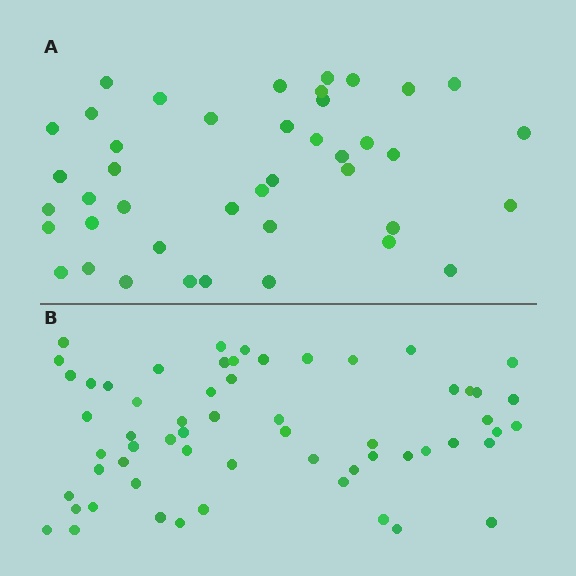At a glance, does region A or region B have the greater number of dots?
Region B (the bottom region) has more dots.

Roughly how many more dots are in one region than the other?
Region B has approximately 20 more dots than region A.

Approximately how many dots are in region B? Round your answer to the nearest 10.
About 60 dots.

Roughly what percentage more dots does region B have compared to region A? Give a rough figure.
About 45% more.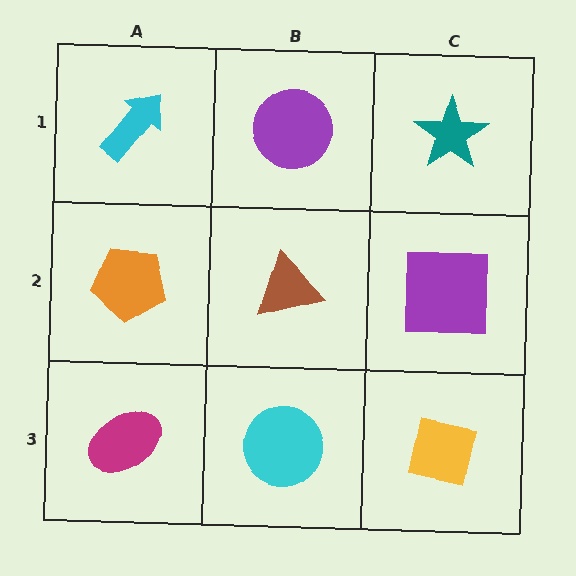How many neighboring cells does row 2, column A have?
3.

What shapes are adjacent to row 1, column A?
An orange pentagon (row 2, column A), a purple circle (row 1, column B).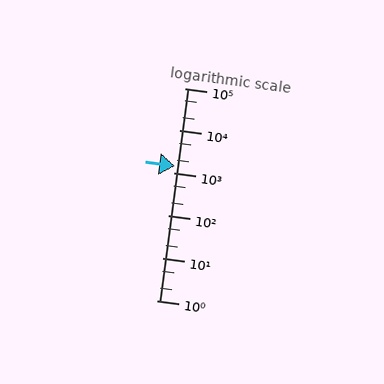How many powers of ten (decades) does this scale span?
The scale spans 5 decades, from 1 to 100000.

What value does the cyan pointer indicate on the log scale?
The pointer indicates approximately 1500.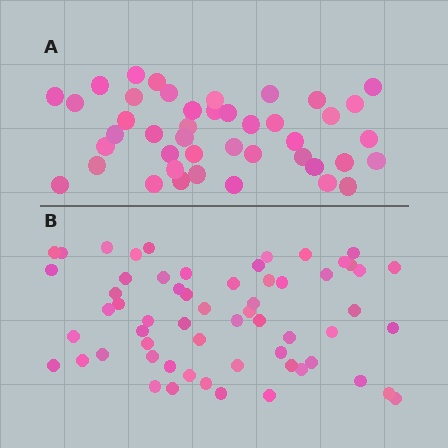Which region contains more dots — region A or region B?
Region B (the bottom region) has more dots.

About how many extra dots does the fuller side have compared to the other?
Region B has approximately 15 more dots than region A.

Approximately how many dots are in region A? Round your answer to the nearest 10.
About 40 dots. (The exact count is 43, which rounds to 40.)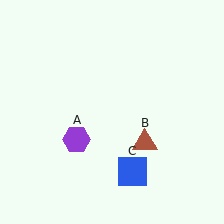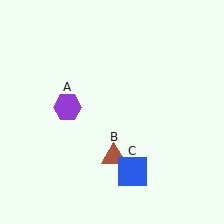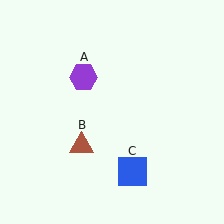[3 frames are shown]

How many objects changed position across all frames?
2 objects changed position: purple hexagon (object A), brown triangle (object B).